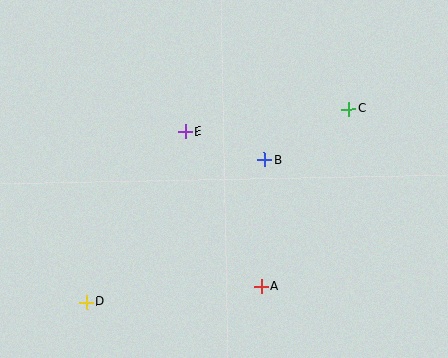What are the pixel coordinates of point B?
Point B is at (265, 160).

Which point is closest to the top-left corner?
Point E is closest to the top-left corner.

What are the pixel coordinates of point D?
Point D is at (87, 302).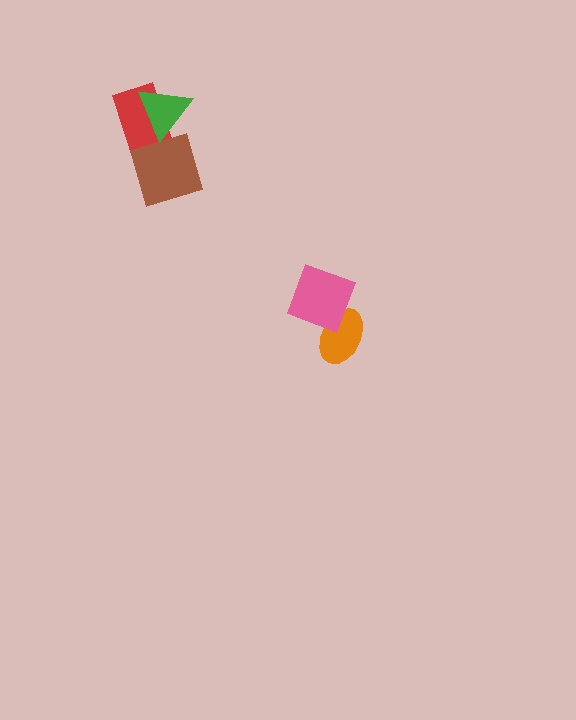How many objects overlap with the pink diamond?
1 object overlaps with the pink diamond.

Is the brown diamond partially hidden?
Yes, it is partially covered by another shape.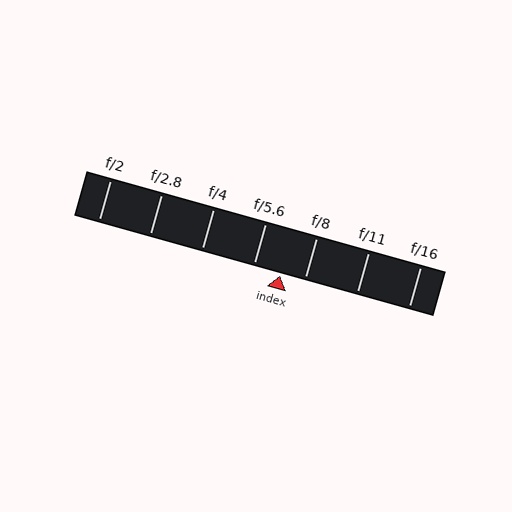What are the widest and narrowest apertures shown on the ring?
The widest aperture shown is f/2 and the narrowest is f/16.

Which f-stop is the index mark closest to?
The index mark is closest to f/8.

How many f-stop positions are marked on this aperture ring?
There are 7 f-stop positions marked.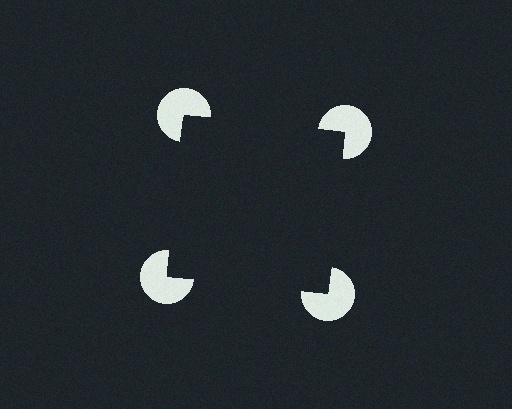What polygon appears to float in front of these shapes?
An illusory square — its edges are inferred from the aligned wedge cuts in the pac-man discs, not physically drawn.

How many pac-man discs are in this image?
There are 4 — one at each vertex of the illusory square.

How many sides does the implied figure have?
4 sides.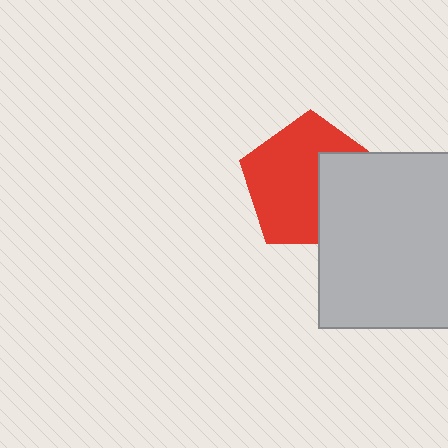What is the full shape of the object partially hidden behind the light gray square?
The partially hidden object is a red pentagon.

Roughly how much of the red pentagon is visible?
About half of it is visible (roughly 64%).